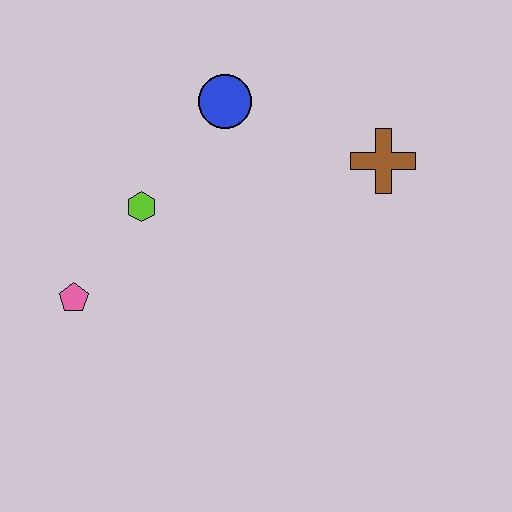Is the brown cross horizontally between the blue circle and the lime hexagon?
No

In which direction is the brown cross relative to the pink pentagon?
The brown cross is to the right of the pink pentagon.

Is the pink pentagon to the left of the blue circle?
Yes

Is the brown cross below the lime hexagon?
No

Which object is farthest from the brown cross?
The pink pentagon is farthest from the brown cross.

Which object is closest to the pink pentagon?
The lime hexagon is closest to the pink pentagon.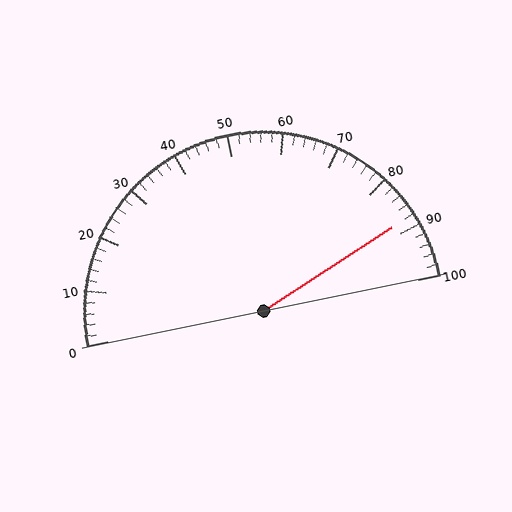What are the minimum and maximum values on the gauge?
The gauge ranges from 0 to 100.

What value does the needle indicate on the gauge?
The needle indicates approximately 88.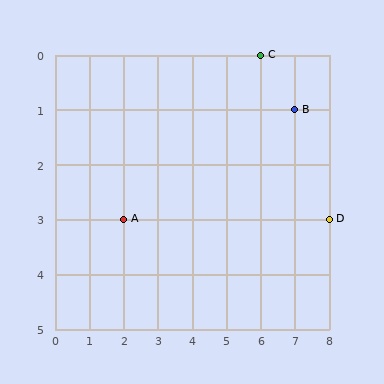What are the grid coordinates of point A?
Point A is at grid coordinates (2, 3).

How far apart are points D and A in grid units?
Points D and A are 6 columns apart.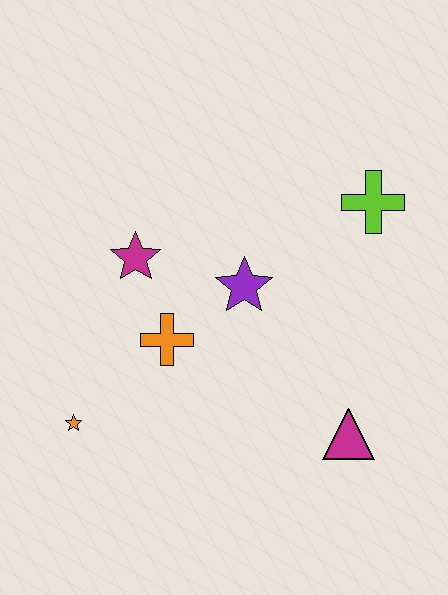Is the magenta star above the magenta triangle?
Yes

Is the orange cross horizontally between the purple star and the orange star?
Yes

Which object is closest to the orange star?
The orange cross is closest to the orange star.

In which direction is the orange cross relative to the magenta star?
The orange cross is below the magenta star.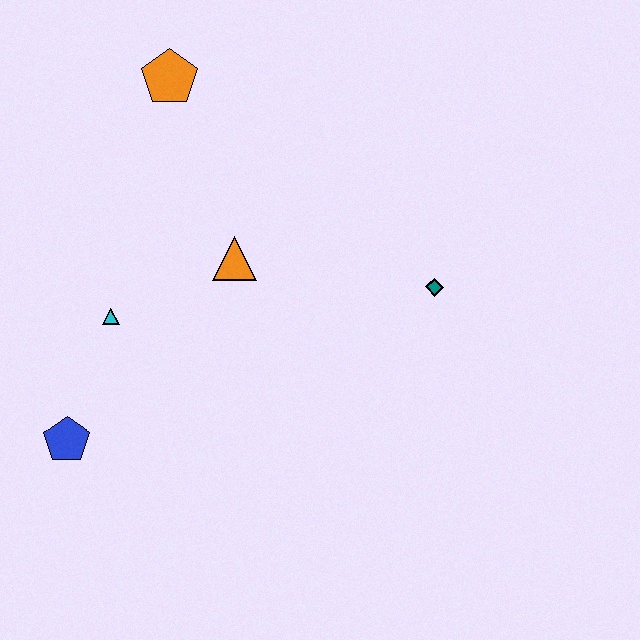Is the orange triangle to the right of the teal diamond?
No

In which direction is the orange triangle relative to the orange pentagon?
The orange triangle is below the orange pentagon.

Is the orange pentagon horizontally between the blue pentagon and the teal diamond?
Yes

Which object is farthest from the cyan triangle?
The teal diamond is farthest from the cyan triangle.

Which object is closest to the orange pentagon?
The orange triangle is closest to the orange pentagon.